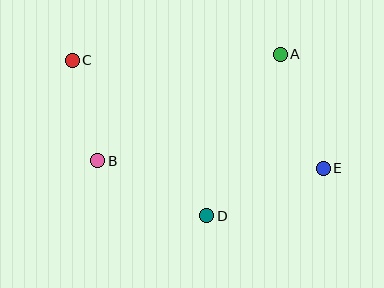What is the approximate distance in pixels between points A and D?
The distance between A and D is approximately 178 pixels.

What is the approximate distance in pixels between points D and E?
The distance between D and E is approximately 126 pixels.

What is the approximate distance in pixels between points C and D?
The distance between C and D is approximately 206 pixels.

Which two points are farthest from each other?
Points C and E are farthest from each other.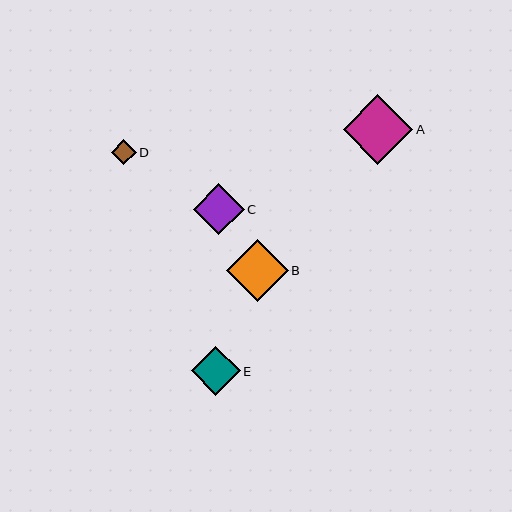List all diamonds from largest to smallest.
From largest to smallest: A, B, C, E, D.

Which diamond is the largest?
Diamond A is the largest with a size of approximately 69 pixels.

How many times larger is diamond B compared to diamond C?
Diamond B is approximately 1.2 times the size of diamond C.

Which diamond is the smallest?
Diamond D is the smallest with a size of approximately 24 pixels.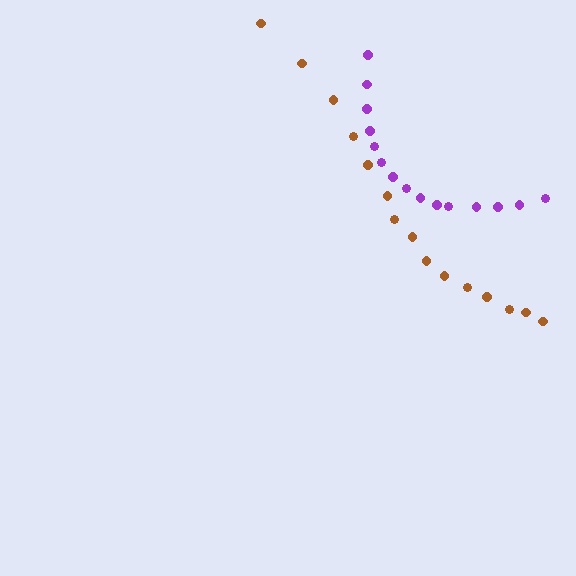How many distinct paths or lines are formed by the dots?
There are 2 distinct paths.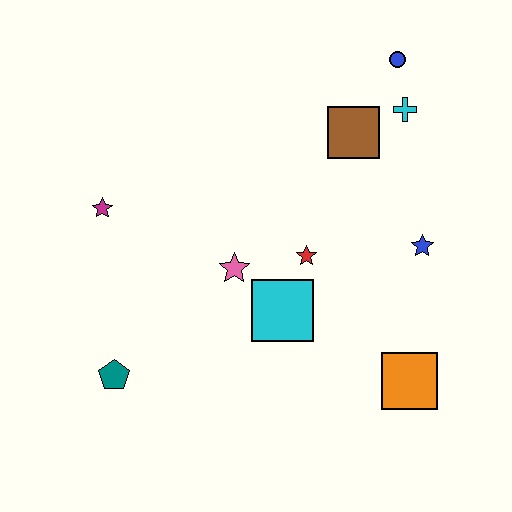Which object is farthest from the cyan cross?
The teal pentagon is farthest from the cyan cross.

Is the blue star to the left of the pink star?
No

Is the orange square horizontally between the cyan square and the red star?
No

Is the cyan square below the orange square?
No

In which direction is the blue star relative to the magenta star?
The blue star is to the right of the magenta star.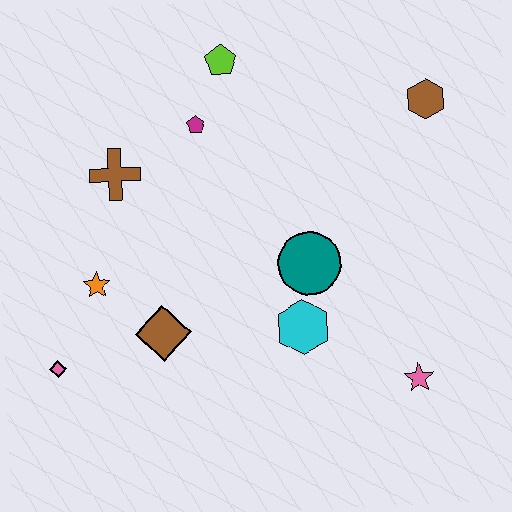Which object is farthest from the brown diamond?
The brown hexagon is farthest from the brown diamond.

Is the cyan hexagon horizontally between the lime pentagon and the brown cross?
No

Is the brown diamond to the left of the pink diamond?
No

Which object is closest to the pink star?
The cyan hexagon is closest to the pink star.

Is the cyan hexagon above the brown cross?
No